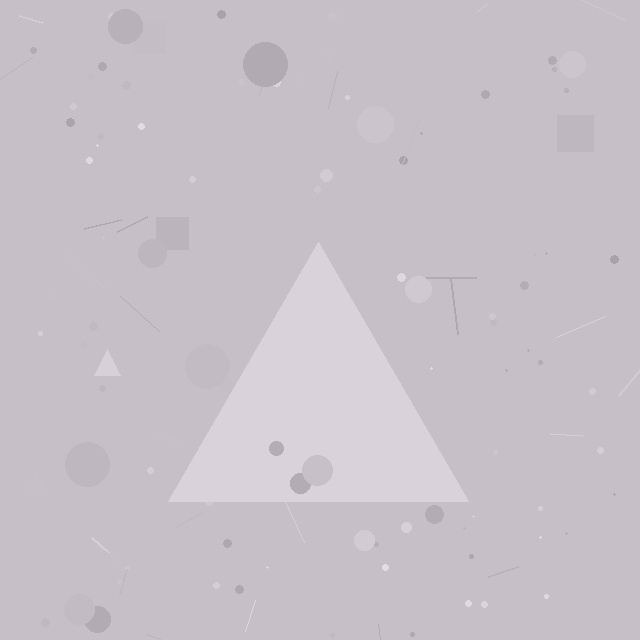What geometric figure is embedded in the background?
A triangle is embedded in the background.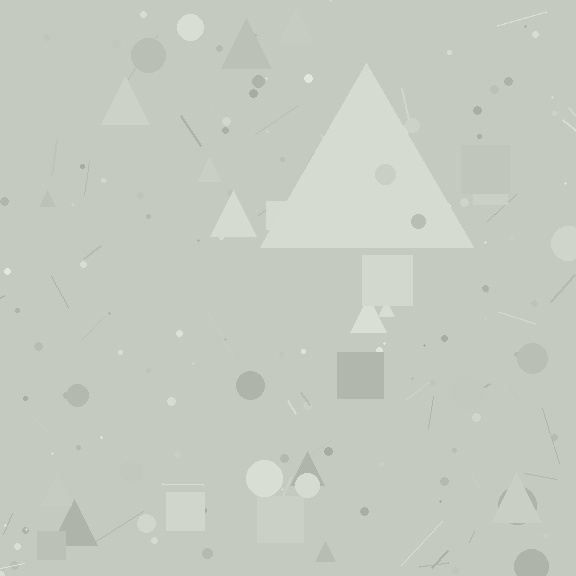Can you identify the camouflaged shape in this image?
The camouflaged shape is a triangle.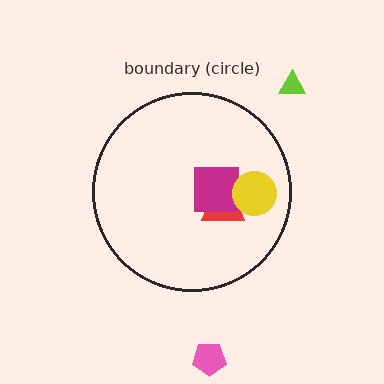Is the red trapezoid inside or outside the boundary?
Inside.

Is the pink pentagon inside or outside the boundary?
Outside.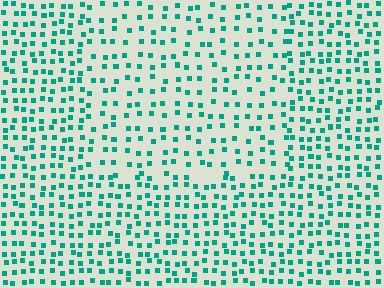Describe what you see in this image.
The image contains small teal elements arranged at two different densities. A rectangle-shaped region is visible where the elements are less densely packed than the surrounding area.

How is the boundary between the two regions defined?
The boundary is defined by a change in element density (approximately 1.6x ratio). All elements are the same color, size, and shape.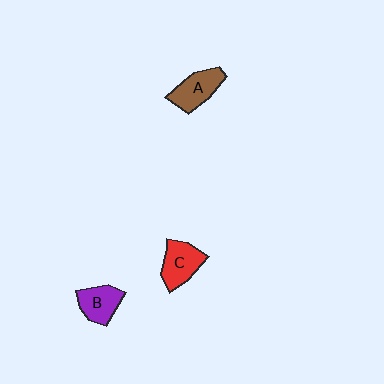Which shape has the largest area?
Shape C (red).